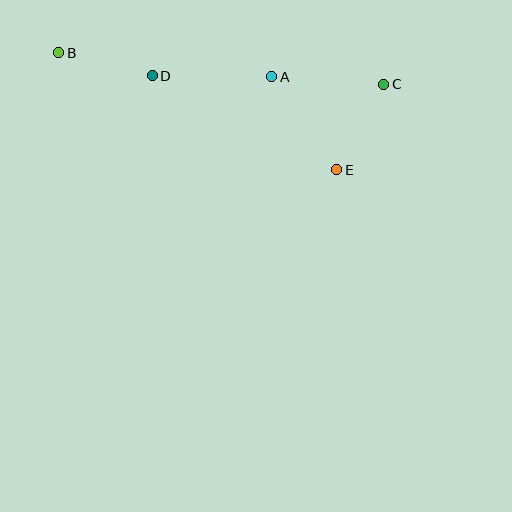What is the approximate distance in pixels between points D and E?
The distance between D and E is approximately 207 pixels.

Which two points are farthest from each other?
Points B and C are farthest from each other.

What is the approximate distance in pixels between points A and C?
The distance between A and C is approximately 112 pixels.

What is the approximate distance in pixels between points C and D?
The distance between C and D is approximately 232 pixels.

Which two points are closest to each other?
Points B and D are closest to each other.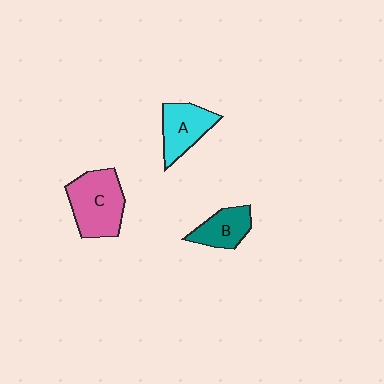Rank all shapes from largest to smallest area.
From largest to smallest: C (pink), A (cyan), B (teal).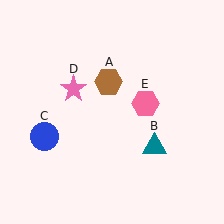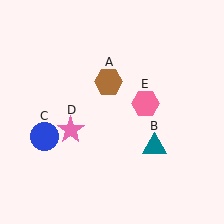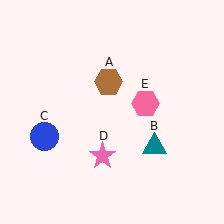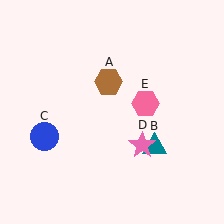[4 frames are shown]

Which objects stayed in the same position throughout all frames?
Brown hexagon (object A) and teal triangle (object B) and blue circle (object C) and pink hexagon (object E) remained stationary.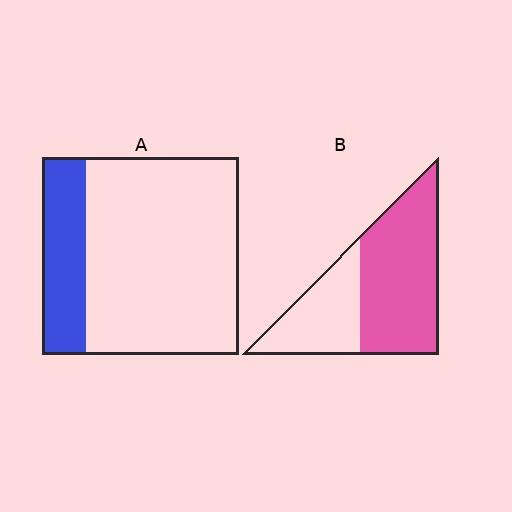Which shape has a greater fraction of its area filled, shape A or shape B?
Shape B.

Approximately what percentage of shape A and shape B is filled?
A is approximately 20% and B is approximately 65%.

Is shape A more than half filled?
No.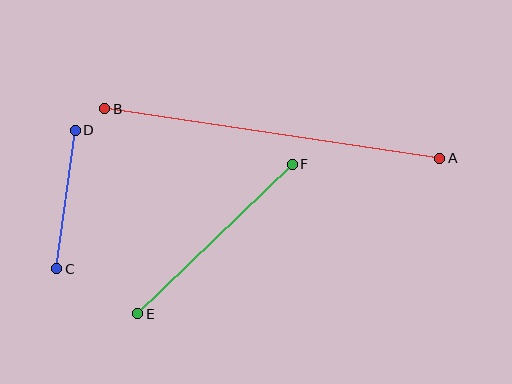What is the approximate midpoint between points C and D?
The midpoint is at approximately (66, 199) pixels.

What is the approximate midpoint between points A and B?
The midpoint is at approximately (272, 133) pixels.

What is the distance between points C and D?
The distance is approximately 140 pixels.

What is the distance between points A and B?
The distance is approximately 338 pixels.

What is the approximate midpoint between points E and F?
The midpoint is at approximately (215, 239) pixels.